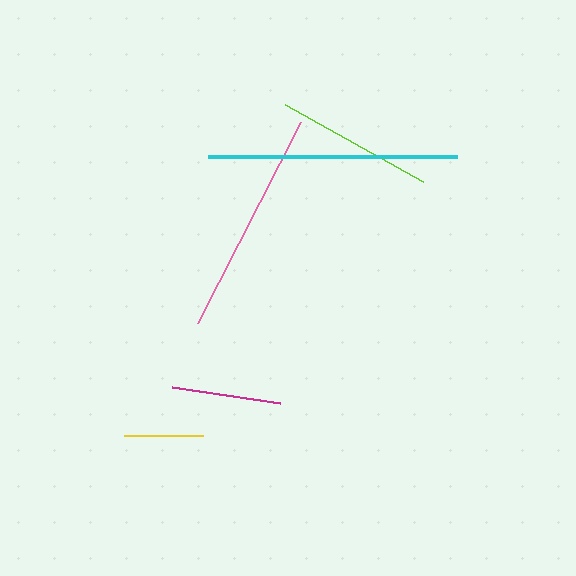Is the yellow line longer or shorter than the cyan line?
The cyan line is longer than the yellow line.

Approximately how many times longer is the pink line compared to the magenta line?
The pink line is approximately 2.1 times the length of the magenta line.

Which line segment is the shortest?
The yellow line is the shortest at approximately 80 pixels.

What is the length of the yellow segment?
The yellow segment is approximately 80 pixels long.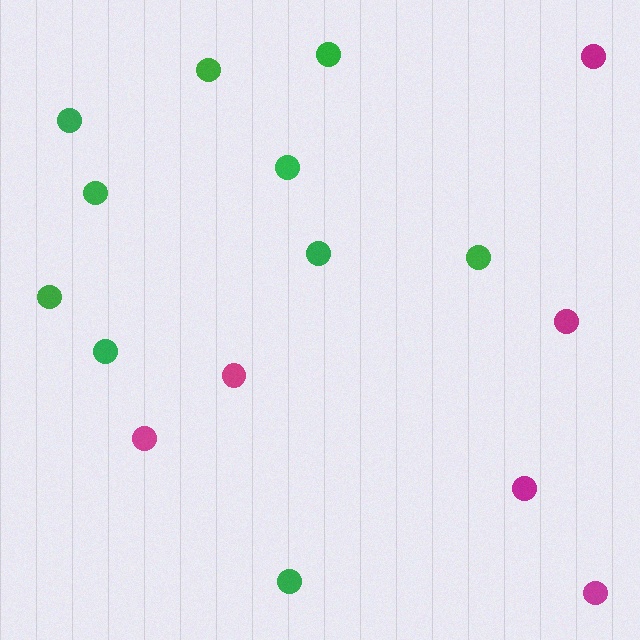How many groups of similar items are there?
There are 2 groups: one group of green circles (10) and one group of magenta circles (6).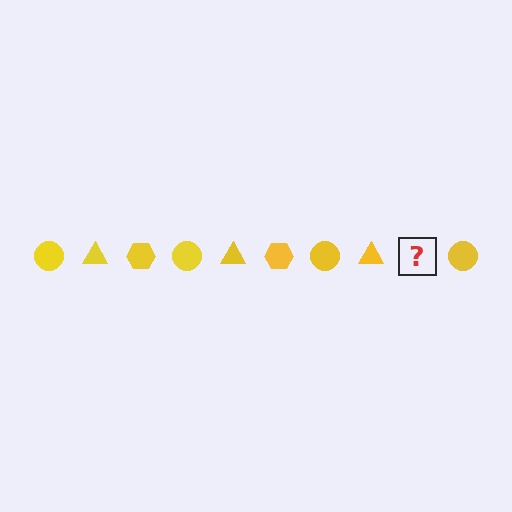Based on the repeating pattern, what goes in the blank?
The blank should be a yellow hexagon.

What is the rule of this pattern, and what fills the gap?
The rule is that the pattern cycles through circle, triangle, hexagon shapes in yellow. The gap should be filled with a yellow hexagon.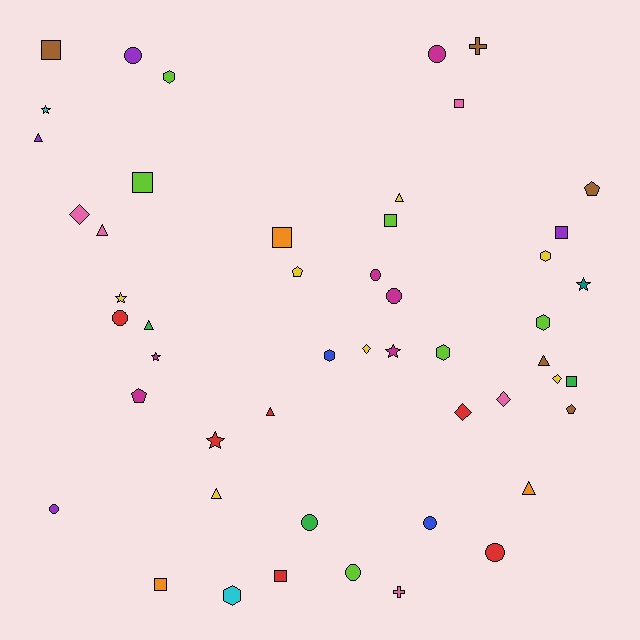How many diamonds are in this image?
There are 5 diamonds.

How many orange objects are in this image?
There are 3 orange objects.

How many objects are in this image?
There are 50 objects.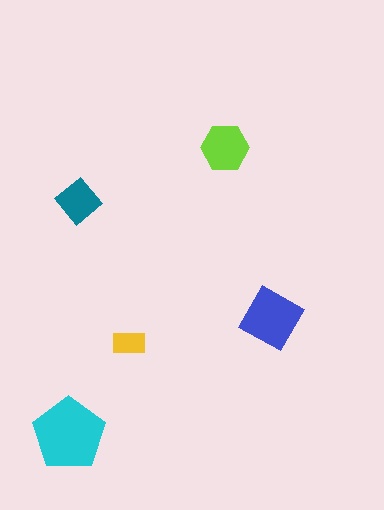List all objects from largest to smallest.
The cyan pentagon, the blue square, the lime hexagon, the teal diamond, the yellow rectangle.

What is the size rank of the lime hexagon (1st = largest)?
3rd.